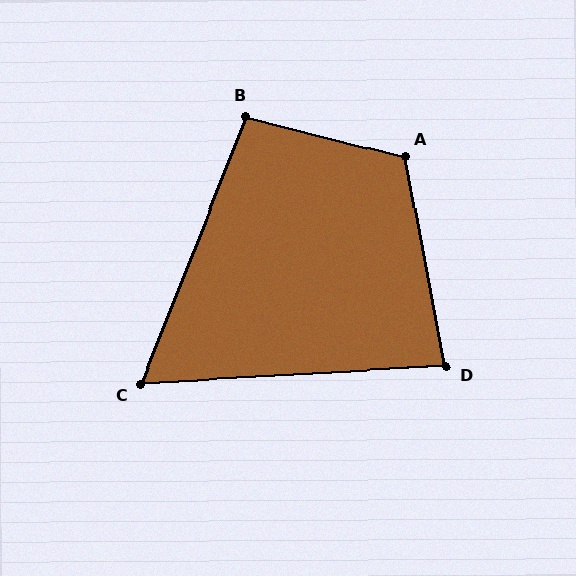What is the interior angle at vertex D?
Approximately 82 degrees (acute).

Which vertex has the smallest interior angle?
C, at approximately 65 degrees.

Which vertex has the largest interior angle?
A, at approximately 115 degrees.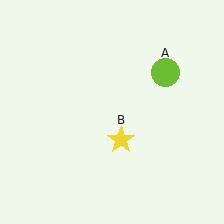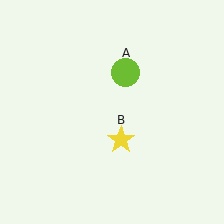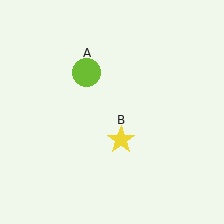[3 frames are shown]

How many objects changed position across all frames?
1 object changed position: lime circle (object A).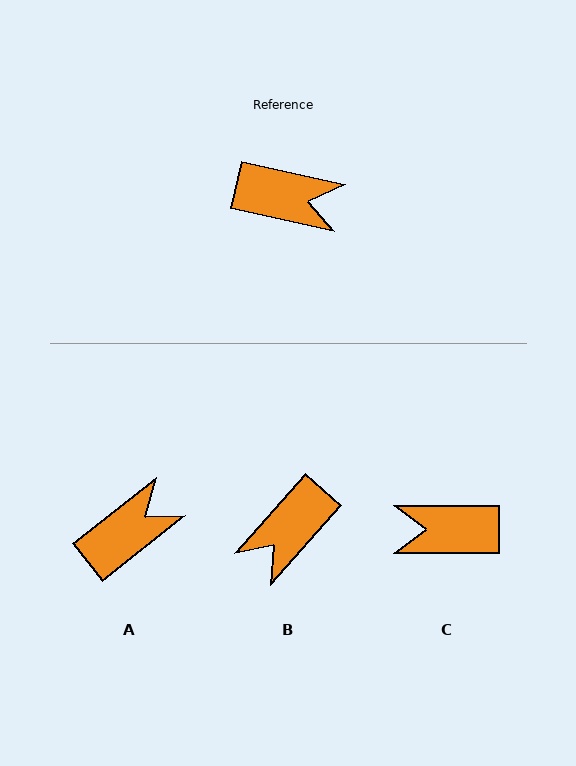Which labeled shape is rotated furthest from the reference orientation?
C, about 167 degrees away.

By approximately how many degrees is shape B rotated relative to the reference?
Approximately 119 degrees clockwise.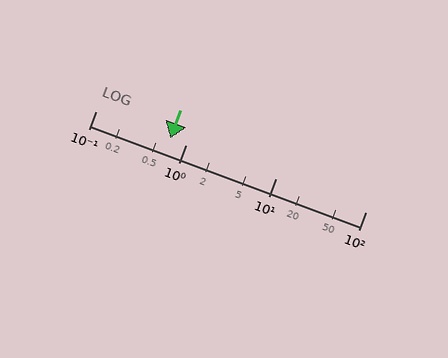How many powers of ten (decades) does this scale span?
The scale spans 3 decades, from 0.1 to 100.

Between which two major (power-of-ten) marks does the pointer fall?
The pointer is between 0.1 and 1.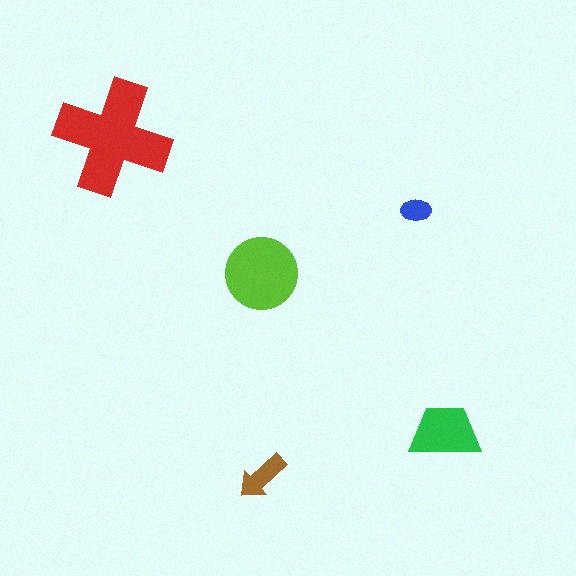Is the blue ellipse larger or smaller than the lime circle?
Smaller.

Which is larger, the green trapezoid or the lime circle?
The lime circle.